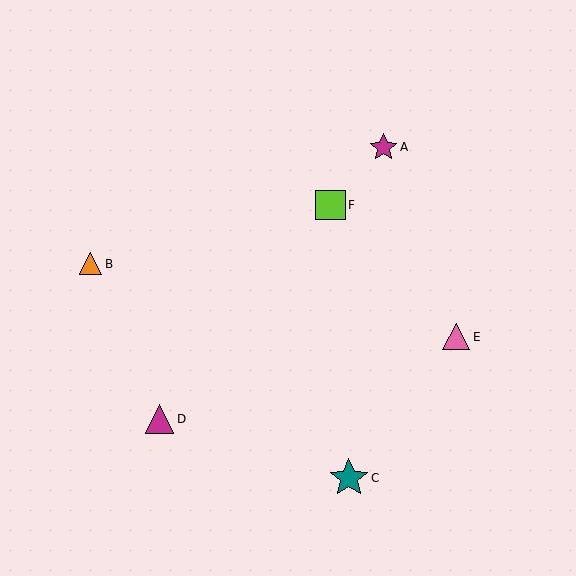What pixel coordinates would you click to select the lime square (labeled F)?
Click at (331, 205) to select the lime square F.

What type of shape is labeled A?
Shape A is a magenta star.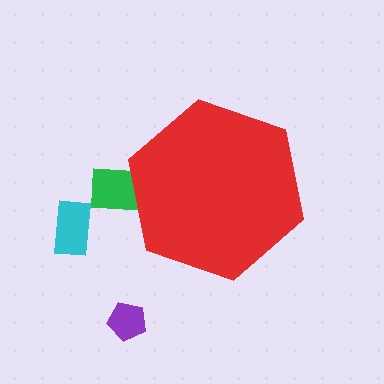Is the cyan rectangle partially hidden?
No, the cyan rectangle is fully visible.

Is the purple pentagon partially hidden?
No, the purple pentagon is fully visible.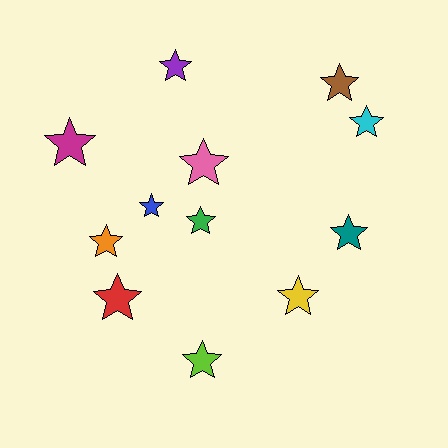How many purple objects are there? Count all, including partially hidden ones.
There is 1 purple object.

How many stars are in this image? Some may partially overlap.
There are 12 stars.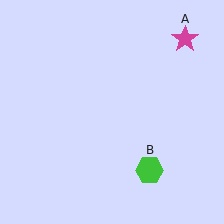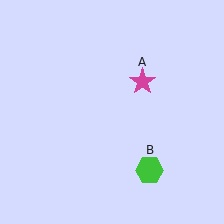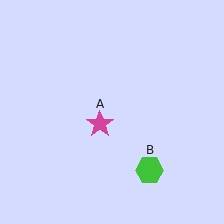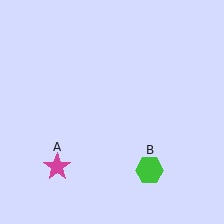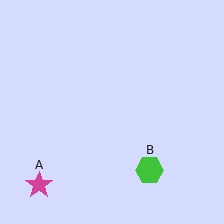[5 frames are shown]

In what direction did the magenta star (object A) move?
The magenta star (object A) moved down and to the left.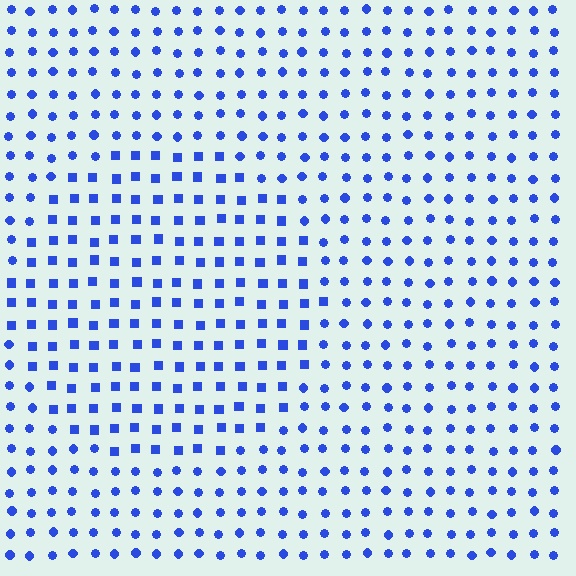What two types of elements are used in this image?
The image uses squares inside the circle region and circles outside it.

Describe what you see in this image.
The image is filled with small blue elements arranged in a uniform grid. A circle-shaped region contains squares, while the surrounding area contains circles. The boundary is defined purely by the change in element shape.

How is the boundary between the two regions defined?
The boundary is defined by a change in element shape: squares inside vs. circles outside. All elements share the same color and spacing.